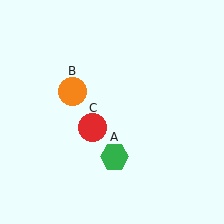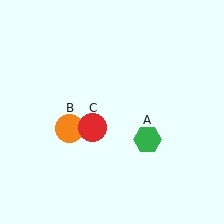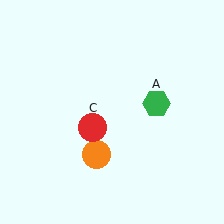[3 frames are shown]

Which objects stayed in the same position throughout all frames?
Red circle (object C) remained stationary.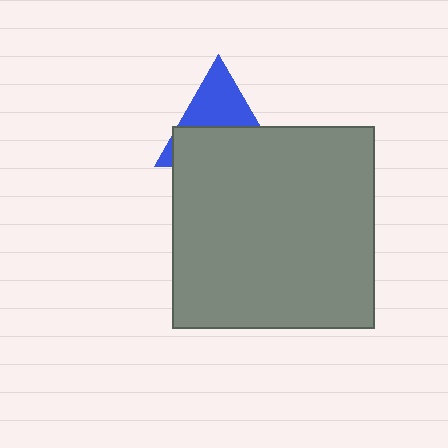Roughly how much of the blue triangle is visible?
A small part of it is visible (roughly 44%).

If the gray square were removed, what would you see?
You would see the complete blue triangle.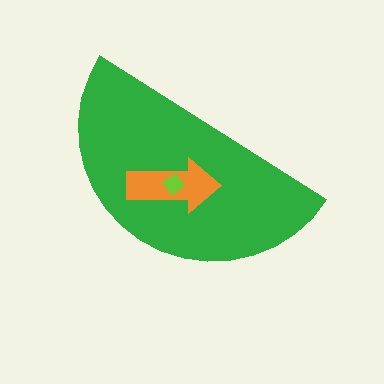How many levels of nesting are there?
3.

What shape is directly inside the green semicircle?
The orange arrow.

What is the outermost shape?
The green semicircle.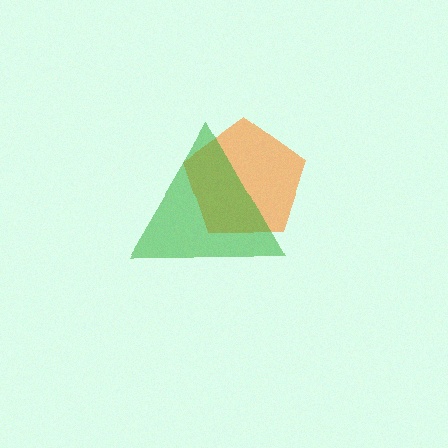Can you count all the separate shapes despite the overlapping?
Yes, there are 2 separate shapes.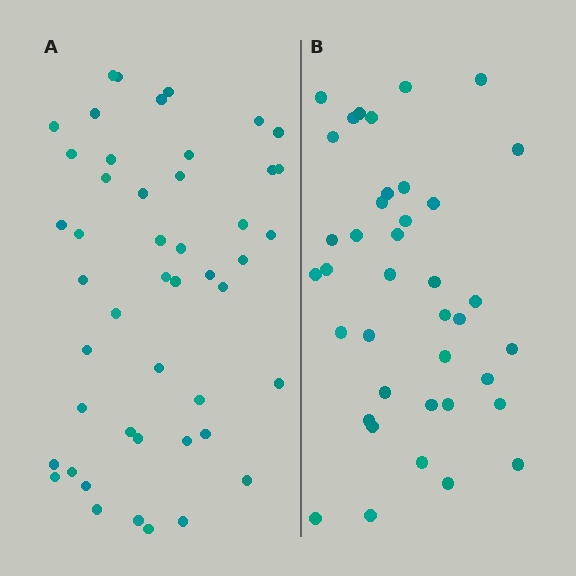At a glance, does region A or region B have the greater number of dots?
Region A (the left region) has more dots.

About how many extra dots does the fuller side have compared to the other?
Region A has roughly 8 or so more dots than region B.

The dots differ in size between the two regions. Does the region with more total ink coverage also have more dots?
No. Region B has more total ink coverage because its dots are larger, but region A actually contains more individual dots. Total area can be misleading — the number of items is what matters here.